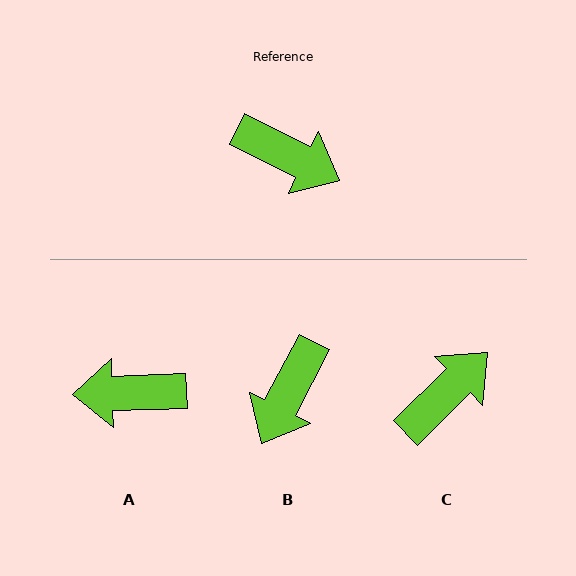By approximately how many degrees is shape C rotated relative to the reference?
Approximately 71 degrees counter-clockwise.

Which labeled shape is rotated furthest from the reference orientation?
A, about 152 degrees away.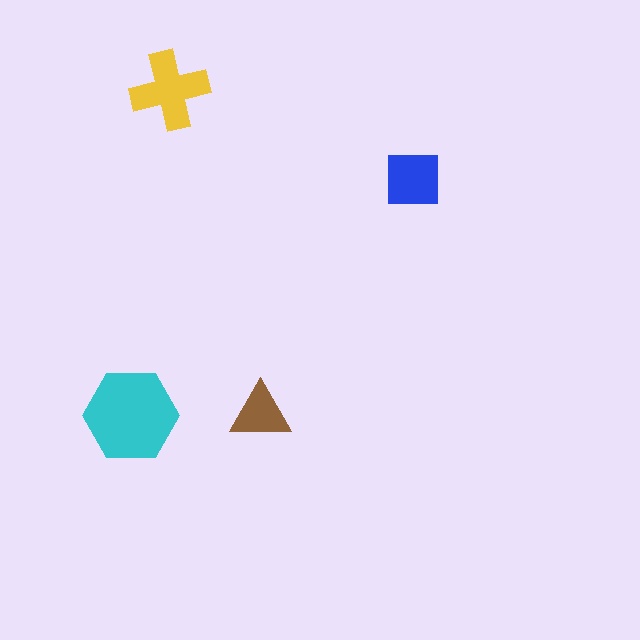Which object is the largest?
The cyan hexagon.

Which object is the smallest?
The brown triangle.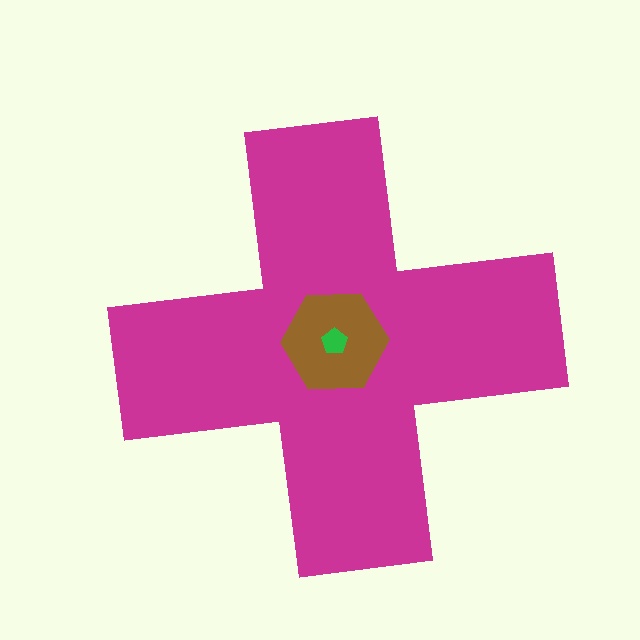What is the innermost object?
The green pentagon.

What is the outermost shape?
The magenta cross.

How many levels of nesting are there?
3.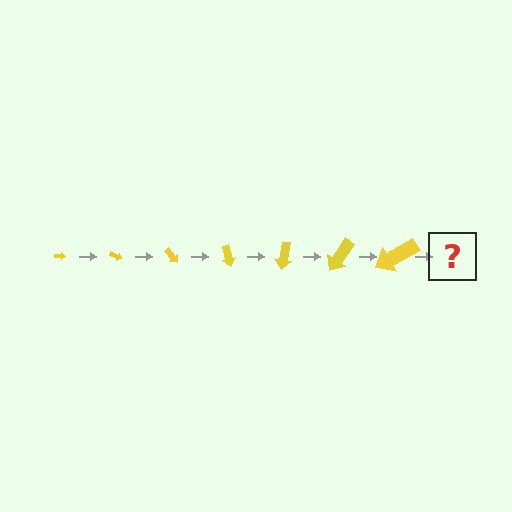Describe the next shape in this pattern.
It should be an arrow, larger than the previous one and rotated 175 degrees from the start.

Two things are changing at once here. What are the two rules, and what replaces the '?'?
The two rules are that the arrow grows larger each step and it rotates 25 degrees each step. The '?' should be an arrow, larger than the previous one and rotated 175 degrees from the start.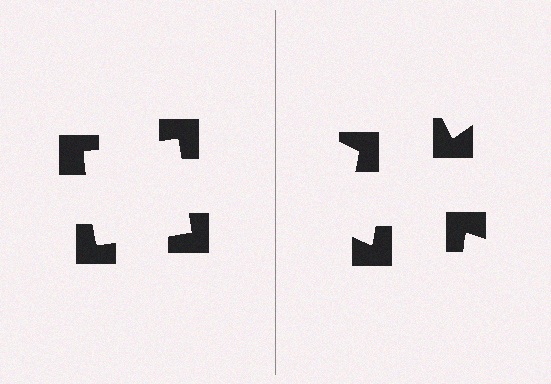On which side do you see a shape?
An illusory square appears on the left side. On the right side the wedge cuts are rotated, so no coherent shape forms.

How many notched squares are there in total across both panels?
8 — 4 on each side.